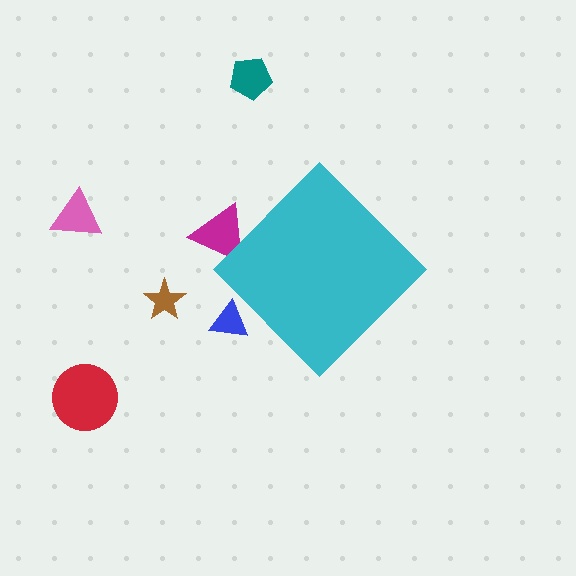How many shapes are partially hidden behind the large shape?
2 shapes are partially hidden.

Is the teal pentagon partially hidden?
No, the teal pentagon is fully visible.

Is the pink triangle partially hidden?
No, the pink triangle is fully visible.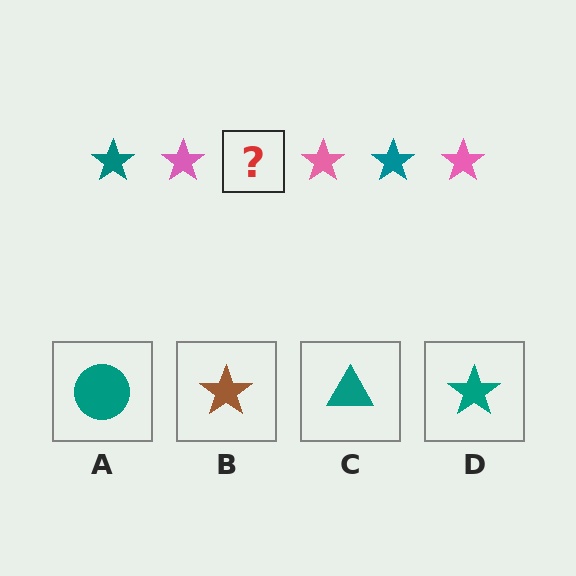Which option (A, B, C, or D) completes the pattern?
D.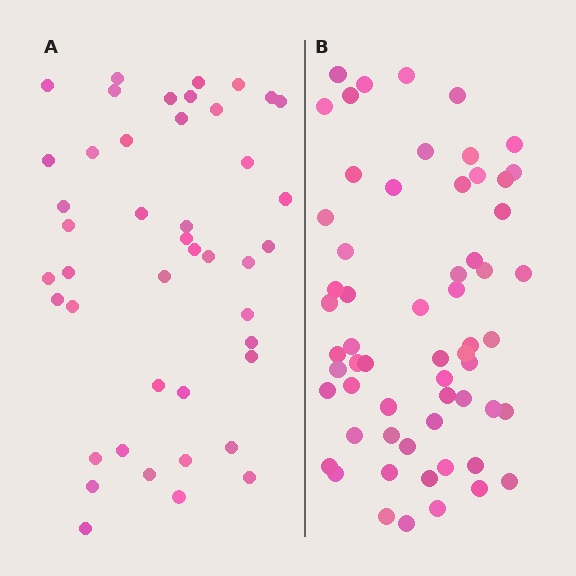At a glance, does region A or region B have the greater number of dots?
Region B (the right region) has more dots.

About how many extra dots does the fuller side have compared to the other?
Region B has approximately 15 more dots than region A.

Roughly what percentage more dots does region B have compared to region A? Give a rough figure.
About 35% more.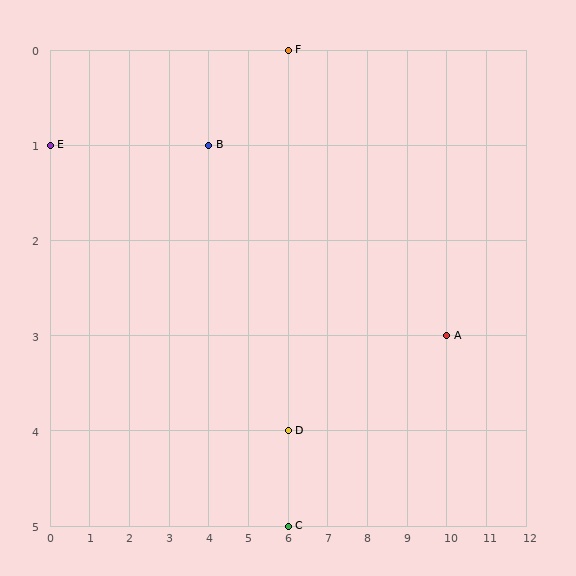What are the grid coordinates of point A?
Point A is at grid coordinates (10, 3).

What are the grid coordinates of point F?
Point F is at grid coordinates (6, 0).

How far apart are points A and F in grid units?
Points A and F are 4 columns and 3 rows apart (about 5.0 grid units diagonally).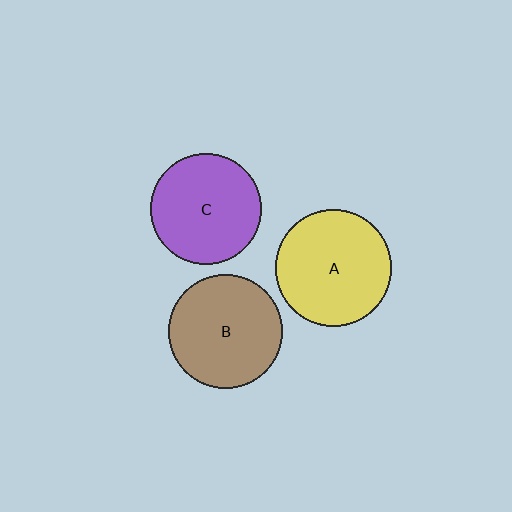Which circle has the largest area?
Circle A (yellow).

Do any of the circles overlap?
No, none of the circles overlap.